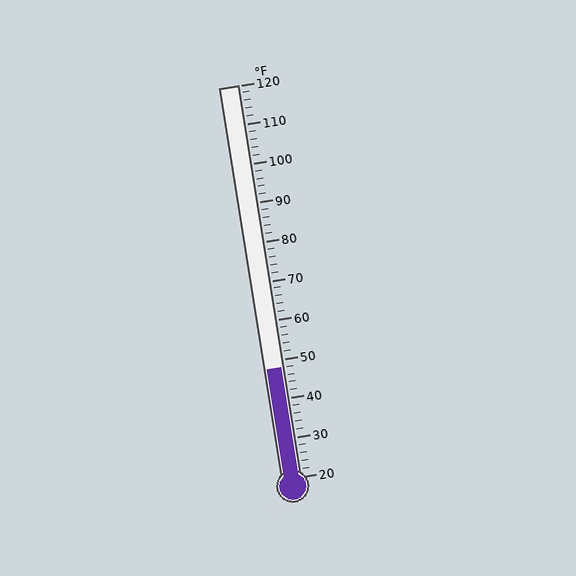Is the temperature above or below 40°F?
The temperature is above 40°F.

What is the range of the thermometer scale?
The thermometer scale ranges from 20°F to 120°F.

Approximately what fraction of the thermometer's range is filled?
The thermometer is filled to approximately 30% of its range.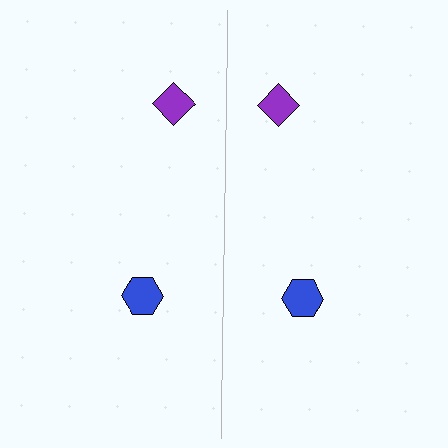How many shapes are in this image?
There are 4 shapes in this image.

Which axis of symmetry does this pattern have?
The pattern has a vertical axis of symmetry running through the center of the image.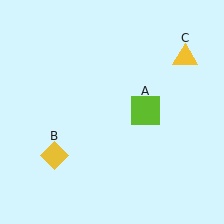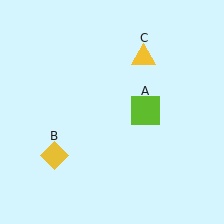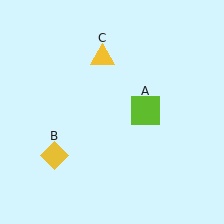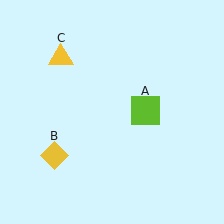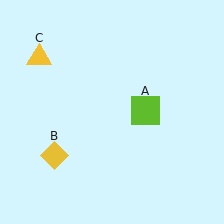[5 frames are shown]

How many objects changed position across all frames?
1 object changed position: yellow triangle (object C).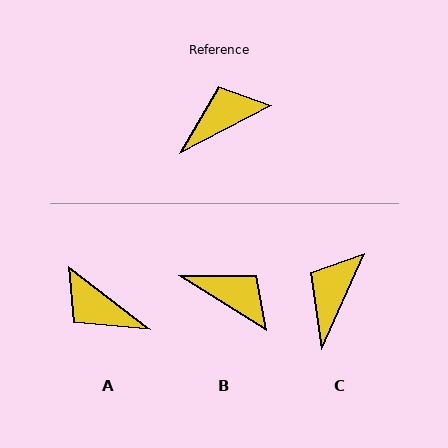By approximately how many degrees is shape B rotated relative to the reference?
Approximately 59 degrees clockwise.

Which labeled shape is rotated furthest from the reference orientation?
A, about 115 degrees away.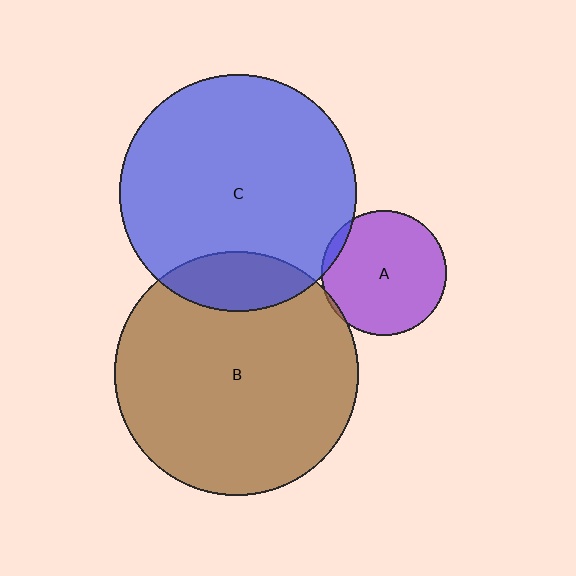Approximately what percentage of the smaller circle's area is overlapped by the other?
Approximately 5%.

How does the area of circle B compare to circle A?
Approximately 3.8 times.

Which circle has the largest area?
Circle B (brown).